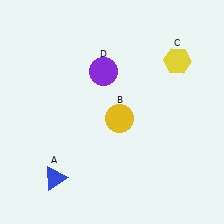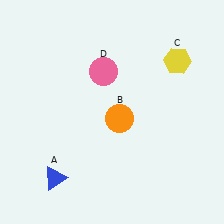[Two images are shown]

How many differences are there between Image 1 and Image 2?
There are 2 differences between the two images.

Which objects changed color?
B changed from yellow to orange. D changed from purple to pink.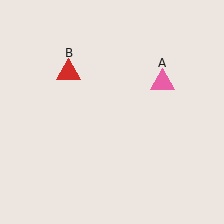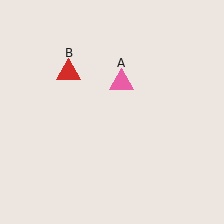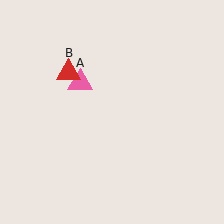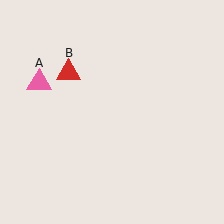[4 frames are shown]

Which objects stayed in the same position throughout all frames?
Red triangle (object B) remained stationary.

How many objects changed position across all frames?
1 object changed position: pink triangle (object A).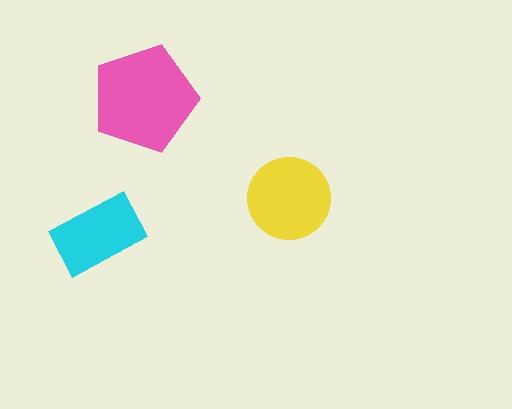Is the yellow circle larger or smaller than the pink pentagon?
Smaller.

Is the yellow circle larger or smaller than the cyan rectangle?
Larger.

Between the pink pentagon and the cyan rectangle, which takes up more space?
The pink pentagon.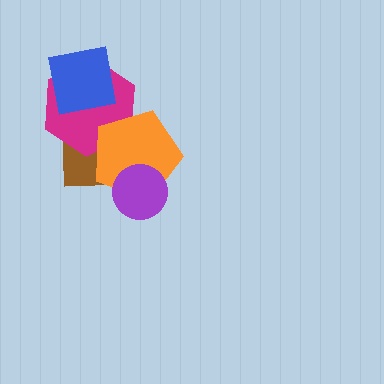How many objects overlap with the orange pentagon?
3 objects overlap with the orange pentagon.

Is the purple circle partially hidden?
No, no other shape covers it.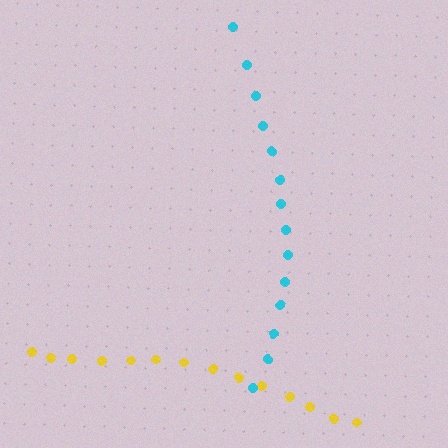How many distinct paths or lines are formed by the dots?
There are 2 distinct paths.